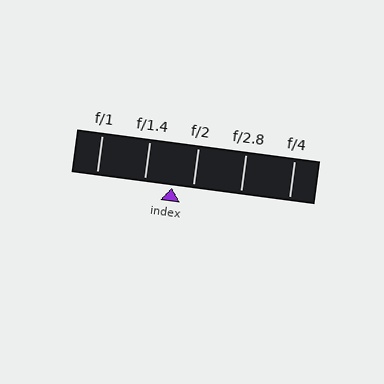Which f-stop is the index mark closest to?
The index mark is closest to f/2.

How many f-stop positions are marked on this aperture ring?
There are 5 f-stop positions marked.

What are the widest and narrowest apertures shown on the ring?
The widest aperture shown is f/1 and the narrowest is f/4.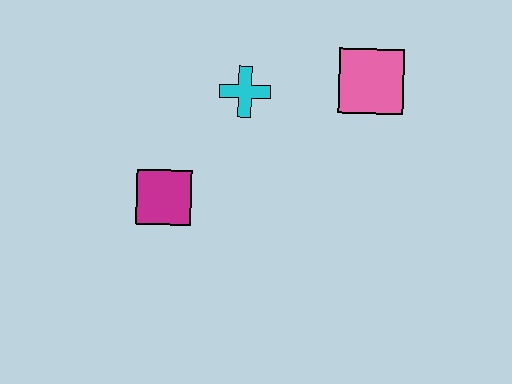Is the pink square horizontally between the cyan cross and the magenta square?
No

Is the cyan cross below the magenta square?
No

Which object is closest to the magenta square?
The cyan cross is closest to the magenta square.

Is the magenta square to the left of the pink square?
Yes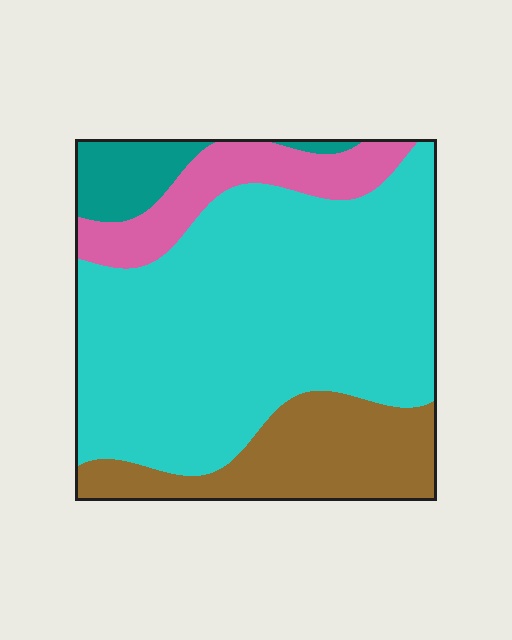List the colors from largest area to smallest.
From largest to smallest: cyan, brown, pink, teal.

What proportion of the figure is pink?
Pink takes up about one eighth (1/8) of the figure.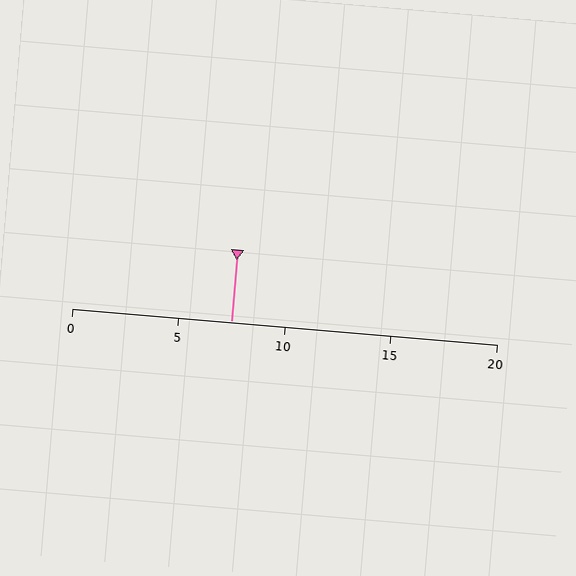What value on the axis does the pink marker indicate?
The marker indicates approximately 7.5.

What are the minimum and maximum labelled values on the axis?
The axis runs from 0 to 20.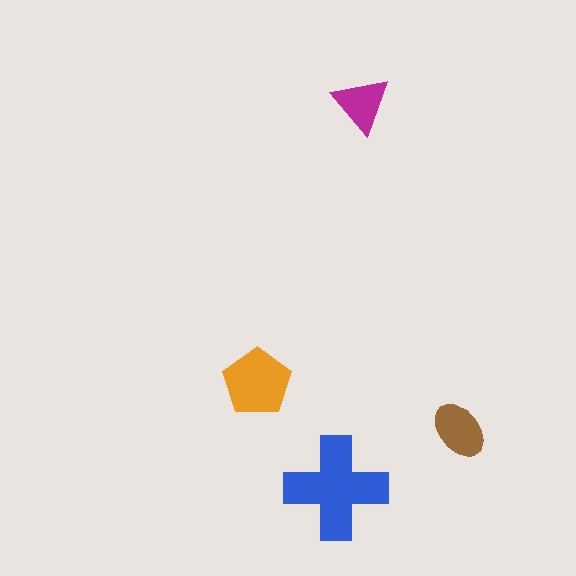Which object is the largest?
The blue cross.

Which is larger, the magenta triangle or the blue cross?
The blue cross.